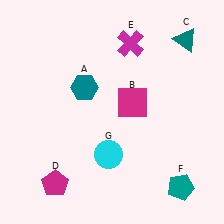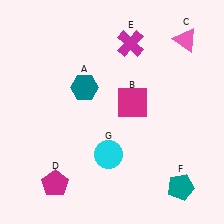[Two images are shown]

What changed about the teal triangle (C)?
In Image 1, C is teal. In Image 2, it changed to pink.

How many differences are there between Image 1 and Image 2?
There is 1 difference between the two images.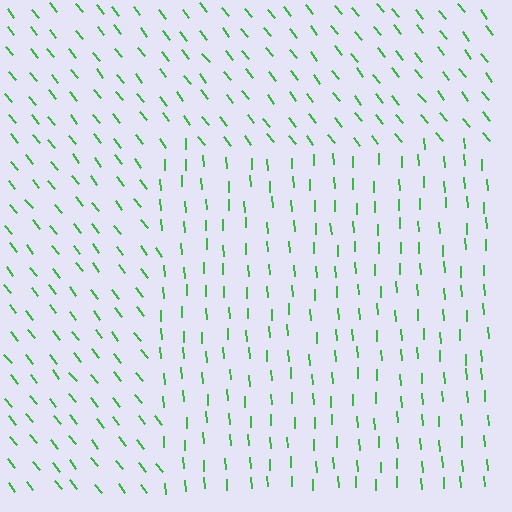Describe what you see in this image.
The image is filled with small green line segments. A rectangle region in the image has lines oriented differently from the surrounding lines, creating a visible texture boundary.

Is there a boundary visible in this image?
Yes, there is a texture boundary formed by a change in line orientation.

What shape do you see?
I see a rectangle.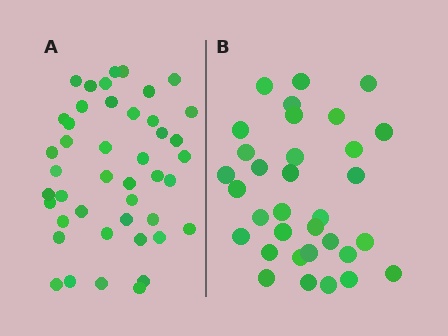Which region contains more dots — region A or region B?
Region A (the left region) has more dots.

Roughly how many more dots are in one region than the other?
Region A has roughly 12 or so more dots than region B.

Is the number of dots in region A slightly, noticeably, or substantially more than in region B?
Region A has noticeably more, but not dramatically so. The ratio is roughly 1.3 to 1.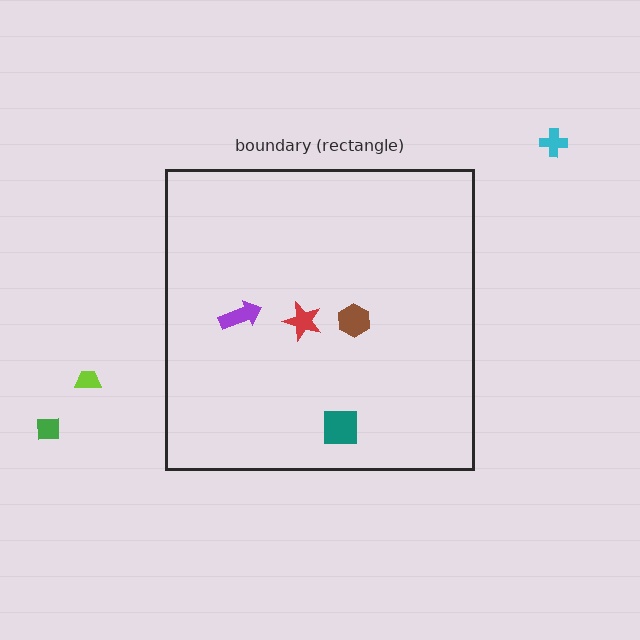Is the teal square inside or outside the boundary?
Inside.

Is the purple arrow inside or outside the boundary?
Inside.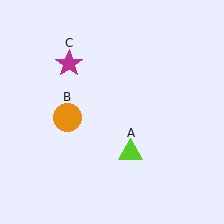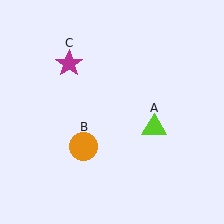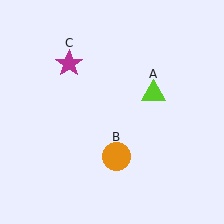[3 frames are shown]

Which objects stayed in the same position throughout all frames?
Magenta star (object C) remained stationary.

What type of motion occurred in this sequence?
The lime triangle (object A), orange circle (object B) rotated counterclockwise around the center of the scene.